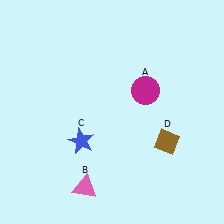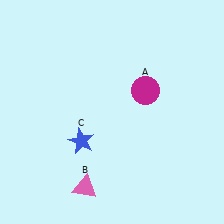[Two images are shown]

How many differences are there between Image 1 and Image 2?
There is 1 difference between the two images.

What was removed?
The brown diamond (D) was removed in Image 2.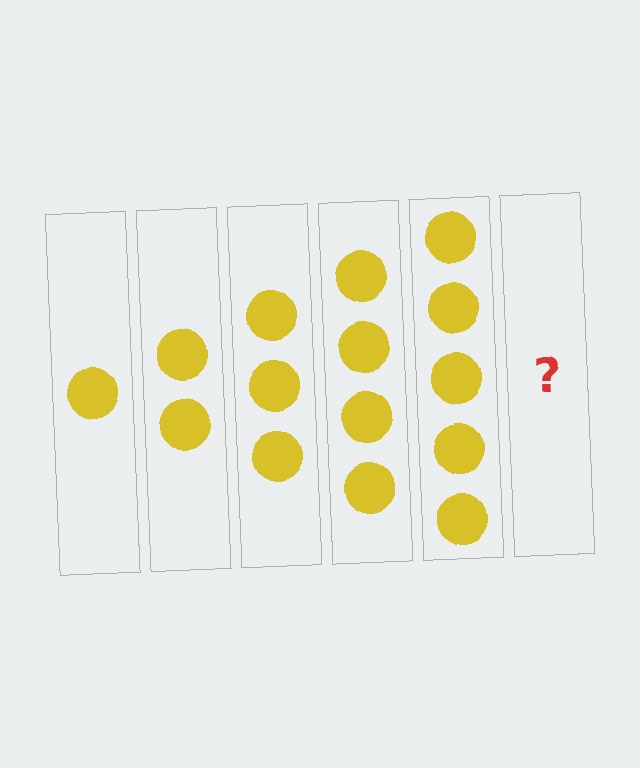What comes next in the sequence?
The next element should be 6 circles.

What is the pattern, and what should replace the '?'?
The pattern is that each step adds one more circle. The '?' should be 6 circles.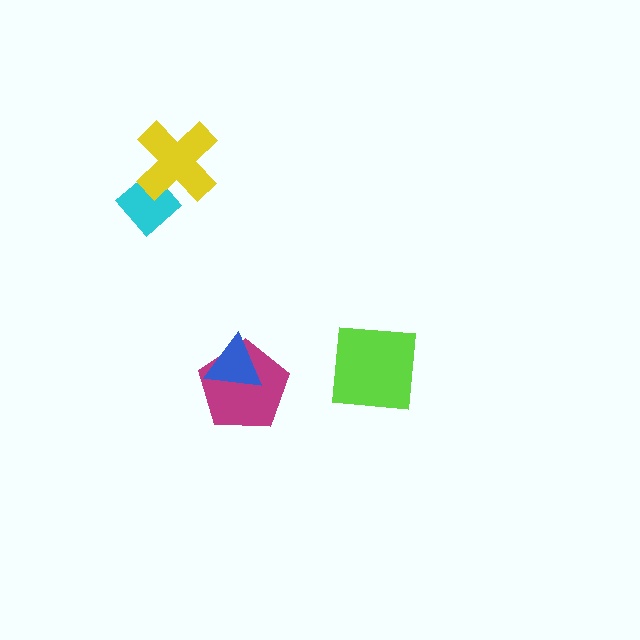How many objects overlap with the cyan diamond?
1 object overlaps with the cyan diamond.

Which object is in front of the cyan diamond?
The yellow cross is in front of the cyan diamond.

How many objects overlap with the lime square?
0 objects overlap with the lime square.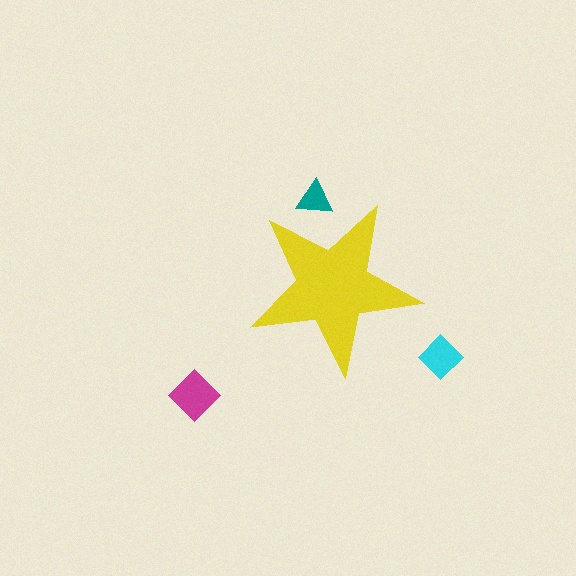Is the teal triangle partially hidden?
Yes, the teal triangle is partially hidden behind the yellow star.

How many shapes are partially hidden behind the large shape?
1 shape is partially hidden.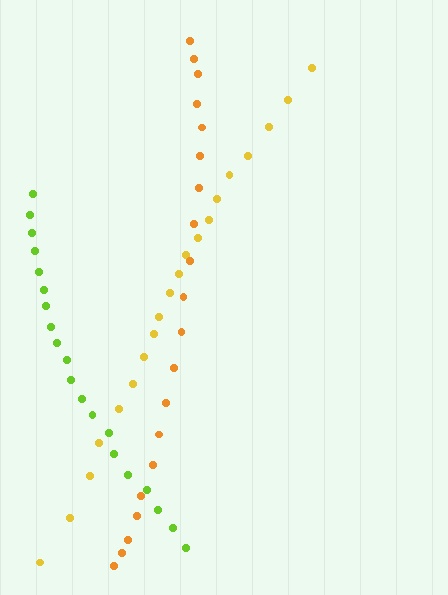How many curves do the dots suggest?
There are 3 distinct paths.